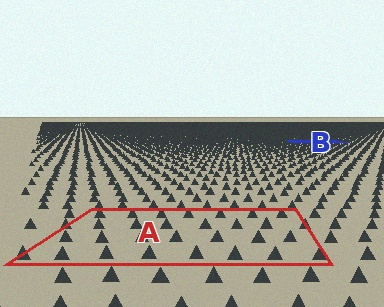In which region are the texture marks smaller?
The texture marks are smaller in region B, because it is farther away.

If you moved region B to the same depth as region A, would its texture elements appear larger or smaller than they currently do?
They would appear larger. At a closer depth, the same texture elements are projected at a bigger on-screen size.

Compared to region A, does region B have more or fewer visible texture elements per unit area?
Region B has more texture elements per unit area — they are packed more densely because it is farther away.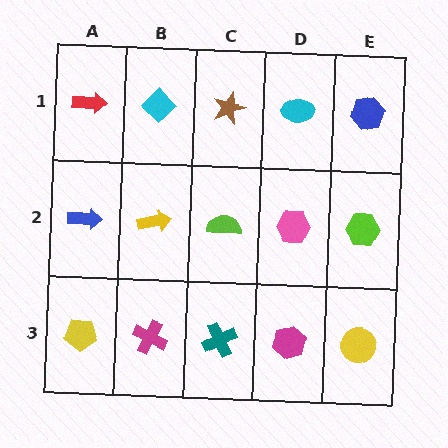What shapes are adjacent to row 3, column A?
A blue arrow (row 2, column A), a magenta cross (row 3, column B).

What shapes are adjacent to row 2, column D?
A cyan ellipse (row 1, column D), a magenta hexagon (row 3, column D), a lime semicircle (row 2, column C), a lime hexagon (row 2, column E).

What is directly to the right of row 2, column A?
A yellow arrow.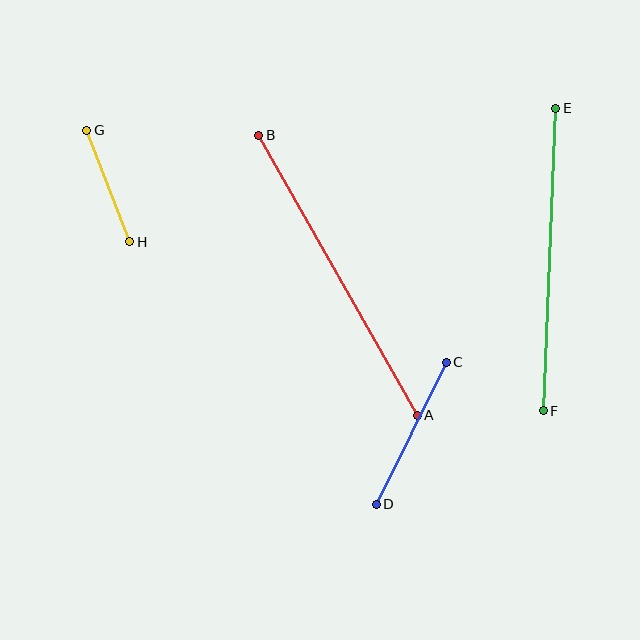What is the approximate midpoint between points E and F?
The midpoint is at approximately (549, 259) pixels.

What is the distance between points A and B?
The distance is approximately 322 pixels.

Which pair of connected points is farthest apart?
Points A and B are farthest apart.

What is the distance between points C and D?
The distance is approximately 159 pixels.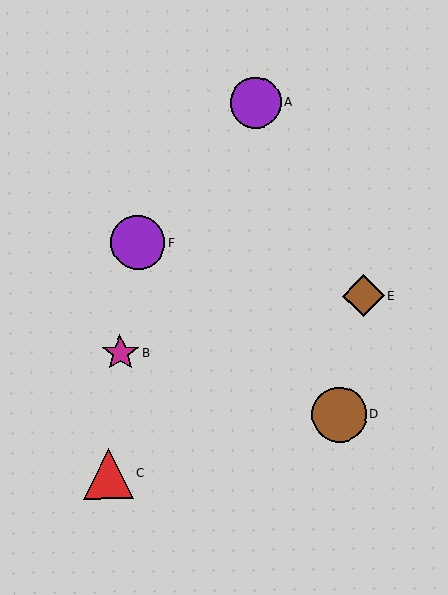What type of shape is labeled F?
Shape F is a purple circle.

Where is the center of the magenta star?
The center of the magenta star is at (120, 353).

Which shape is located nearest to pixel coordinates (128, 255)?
The purple circle (labeled F) at (138, 243) is nearest to that location.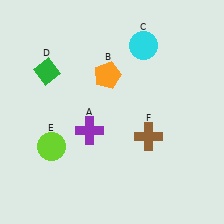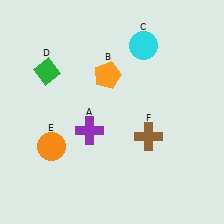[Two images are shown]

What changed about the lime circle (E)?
In Image 1, E is lime. In Image 2, it changed to orange.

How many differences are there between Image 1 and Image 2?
There is 1 difference between the two images.